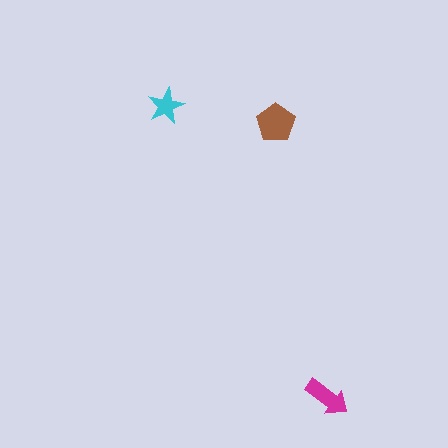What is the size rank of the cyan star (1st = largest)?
3rd.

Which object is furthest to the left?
The cyan star is leftmost.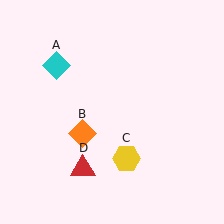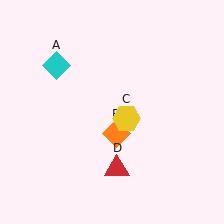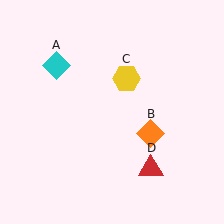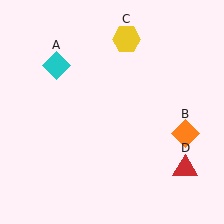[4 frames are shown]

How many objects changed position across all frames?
3 objects changed position: orange diamond (object B), yellow hexagon (object C), red triangle (object D).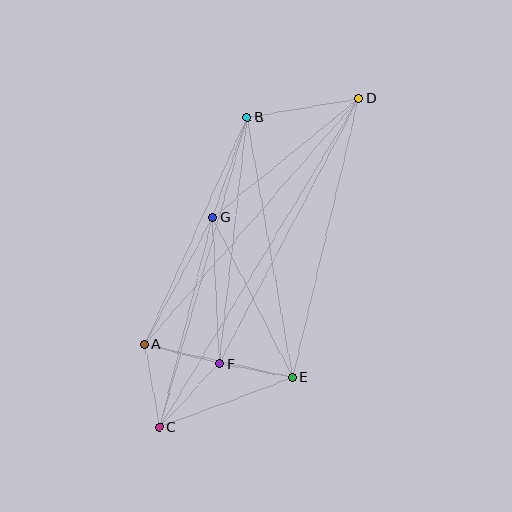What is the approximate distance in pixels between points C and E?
The distance between C and E is approximately 142 pixels.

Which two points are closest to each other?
Points E and F are closest to each other.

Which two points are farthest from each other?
Points C and D are farthest from each other.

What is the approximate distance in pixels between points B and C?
The distance between B and C is approximately 322 pixels.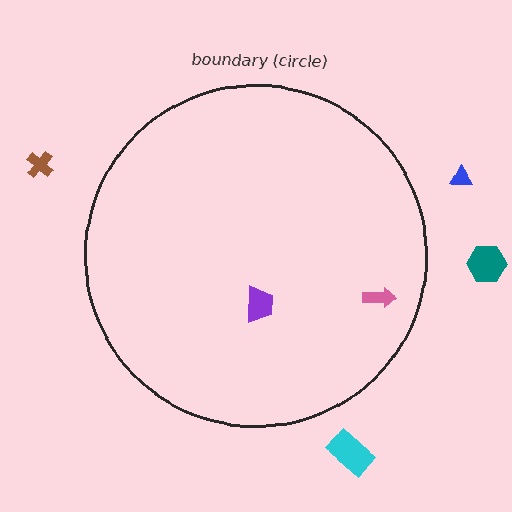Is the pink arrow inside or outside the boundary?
Inside.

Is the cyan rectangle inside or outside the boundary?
Outside.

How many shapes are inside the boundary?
2 inside, 4 outside.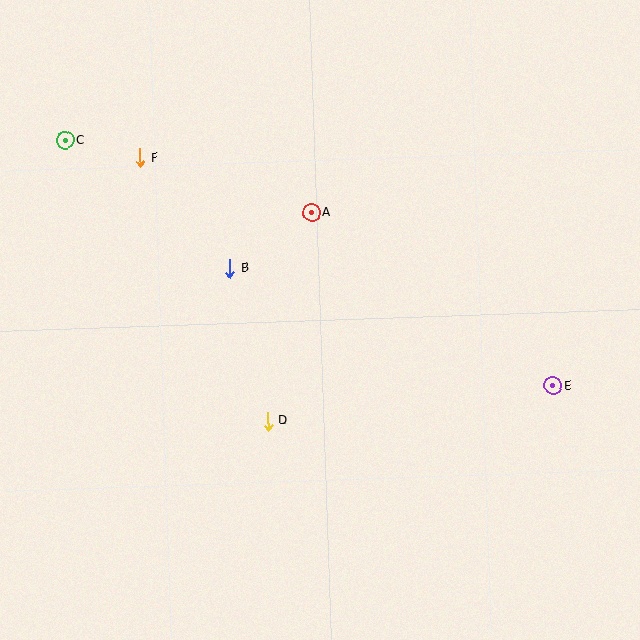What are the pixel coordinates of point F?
Point F is at (140, 158).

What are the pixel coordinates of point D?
Point D is at (268, 421).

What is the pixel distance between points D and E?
The distance between D and E is 288 pixels.